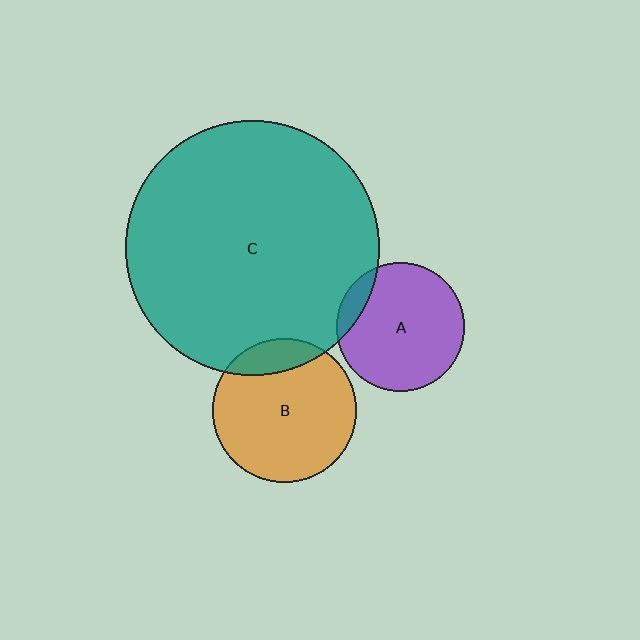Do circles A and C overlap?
Yes.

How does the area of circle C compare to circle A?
Approximately 3.9 times.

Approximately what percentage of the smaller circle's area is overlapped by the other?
Approximately 10%.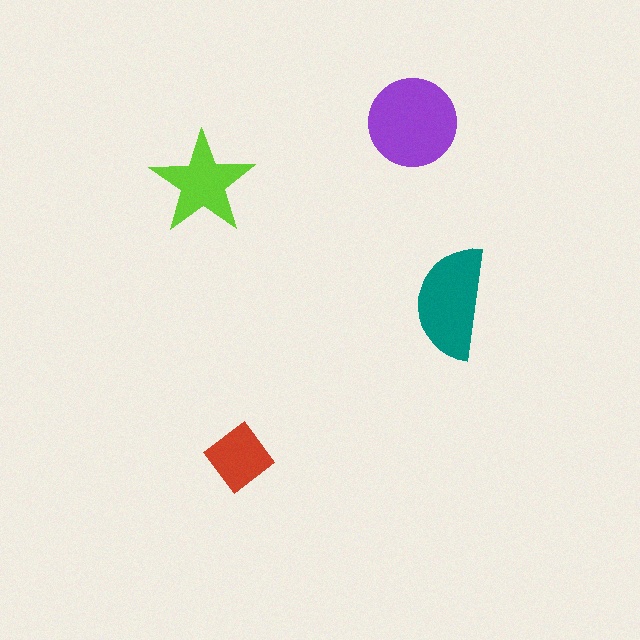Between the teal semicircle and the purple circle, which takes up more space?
The purple circle.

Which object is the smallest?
The red diamond.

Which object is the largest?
The purple circle.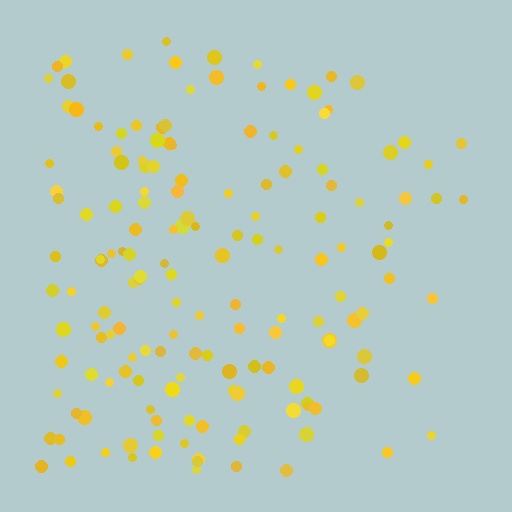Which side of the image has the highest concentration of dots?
The left.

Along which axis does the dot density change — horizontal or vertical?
Horizontal.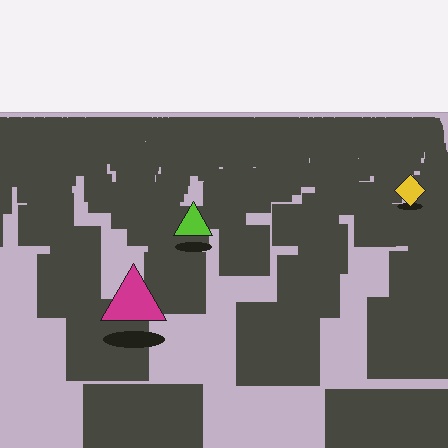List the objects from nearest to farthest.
From nearest to farthest: the magenta triangle, the lime triangle, the yellow diamond.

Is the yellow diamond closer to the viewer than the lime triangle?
No. The lime triangle is closer — you can tell from the texture gradient: the ground texture is coarser near it.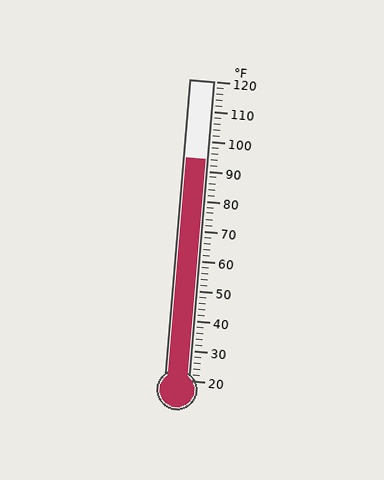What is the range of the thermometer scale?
The thermometer scale ranges from 20°F to 120°F.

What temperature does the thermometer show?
The thermometer shows approximately 94°F.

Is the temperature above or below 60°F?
The temperature is above 60°F.